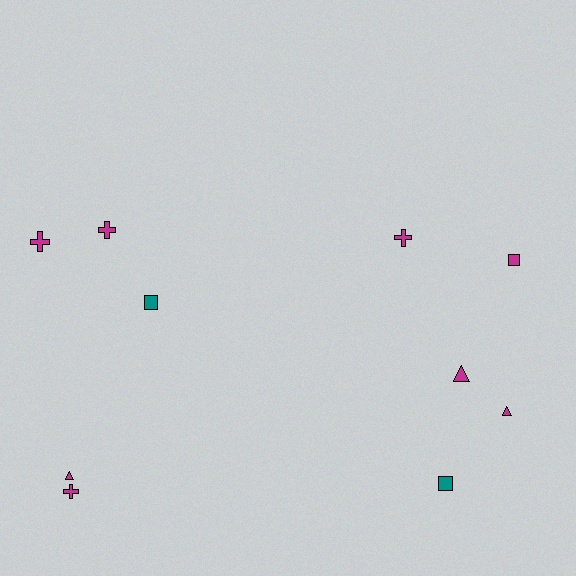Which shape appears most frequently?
Cross, with 4 objects.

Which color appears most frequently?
Magenta, with 8 objects.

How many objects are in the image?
There are 10 objects.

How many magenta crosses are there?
There are 4 magenta crosses.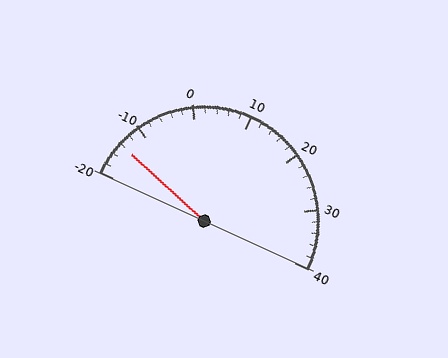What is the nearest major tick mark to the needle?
The nearest major tick mark is -10.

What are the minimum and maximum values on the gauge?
The gauge ranges from -20 to 40.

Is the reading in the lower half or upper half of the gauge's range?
The reading is in the lower half of the range (-20 to 40).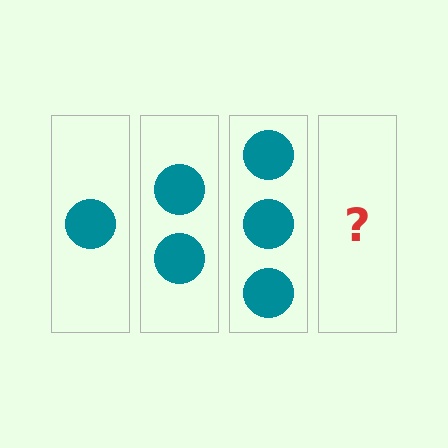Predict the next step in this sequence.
The next step is 4 circles.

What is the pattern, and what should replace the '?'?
The pattern is that each step adds one more circle. The '?' should be 4 circles.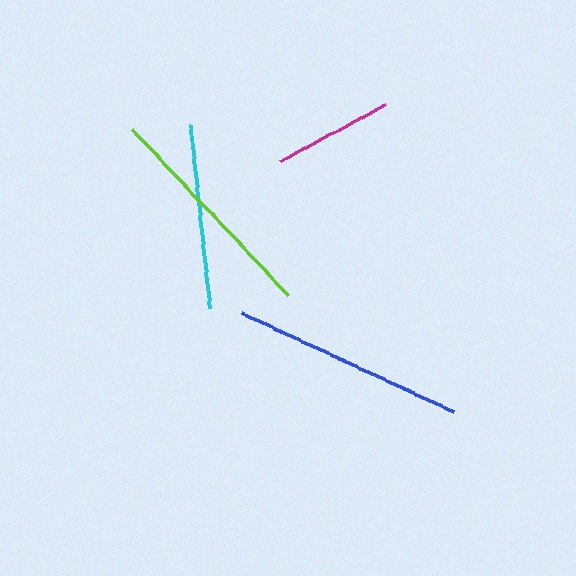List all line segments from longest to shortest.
From longest to shortest: blue, lime, cyan, magenta.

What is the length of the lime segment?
The lime segment is approximately 226 pixels long.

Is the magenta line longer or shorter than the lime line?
The lime line is longer than the magenta line.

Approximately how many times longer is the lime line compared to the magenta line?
The lime line is approximately 1.9 times the length of the magenta line.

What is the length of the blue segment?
The blue segment is approximately 233 pixels long.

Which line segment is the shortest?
The magenta line is the shortest at approximately 119 pixels.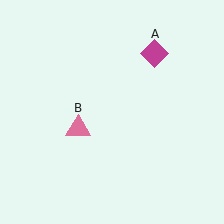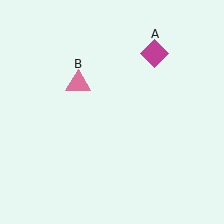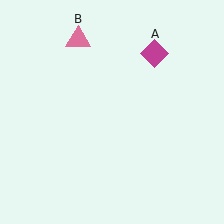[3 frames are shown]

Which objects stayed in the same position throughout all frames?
Magenta diamond (object A) remained stationary.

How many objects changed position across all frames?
1 object changed position: pink triangle (object B).